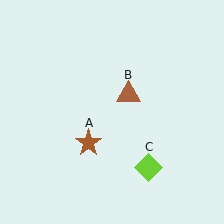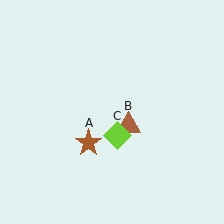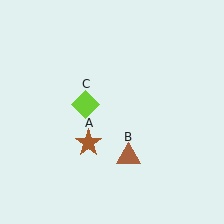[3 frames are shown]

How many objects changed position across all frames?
2 objects changed position: brown triangle (object B), lime diamond (object C).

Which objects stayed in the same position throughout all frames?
Brown star (object A) remained stationary.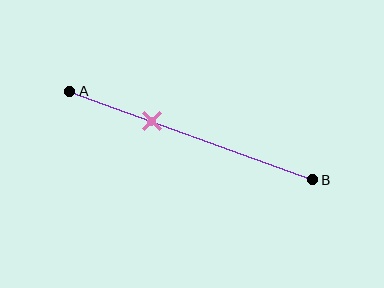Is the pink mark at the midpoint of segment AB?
No, the mark is at about 35% from A, not at the 50% midpoint.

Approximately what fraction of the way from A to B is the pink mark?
The pink mark is approximately 35% of the way from A to B.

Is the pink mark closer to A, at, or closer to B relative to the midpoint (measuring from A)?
The pink mark is closer to point A than the midpoint of segment AB.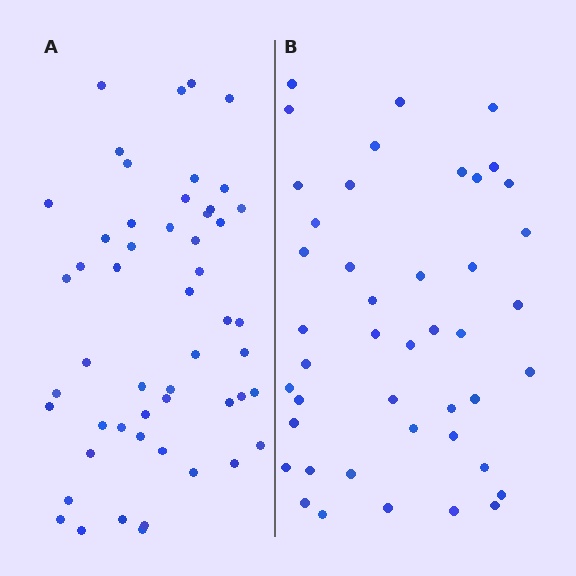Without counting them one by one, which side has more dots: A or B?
Region A (the left region) has more dots.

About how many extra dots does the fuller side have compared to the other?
Region A has roughly 8 or so more dots than region B.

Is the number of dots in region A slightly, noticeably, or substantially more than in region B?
Region A has only slightly more — the two regions are fairly close. The ratio is roughly 1.2 to 1.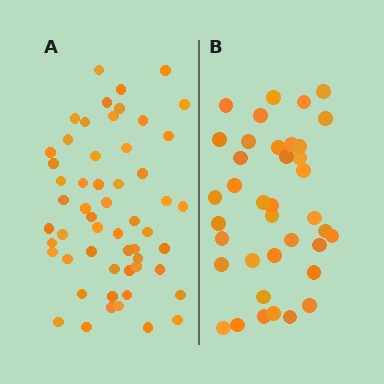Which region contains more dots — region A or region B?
Region A (the left region) has more dots.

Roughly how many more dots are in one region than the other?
Region A has approximately 15 more dots than region B.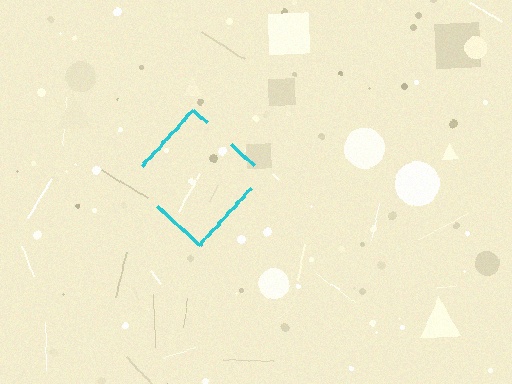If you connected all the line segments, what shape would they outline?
They would outline a diamond.